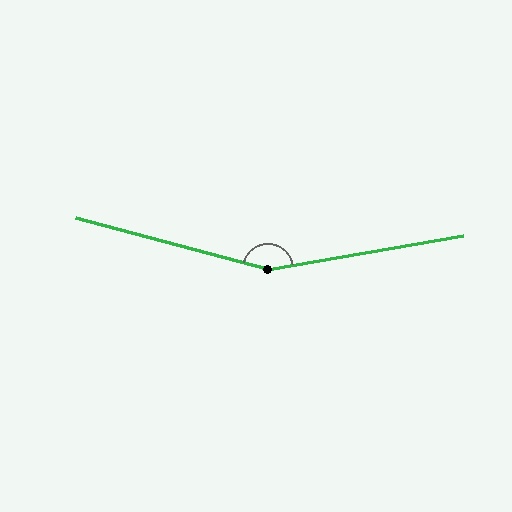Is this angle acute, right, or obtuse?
It is obtuse.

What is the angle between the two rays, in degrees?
Approximately 155 degrees.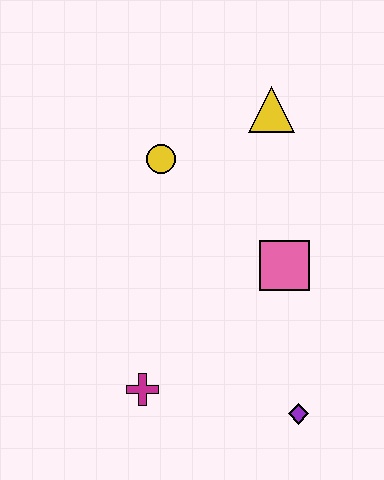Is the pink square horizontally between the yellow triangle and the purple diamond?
Yes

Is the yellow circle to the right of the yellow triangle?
No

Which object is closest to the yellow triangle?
The yellow circle is closest to the yellow triangle.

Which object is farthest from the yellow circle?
The purple diamond is farthest from the yellow circle.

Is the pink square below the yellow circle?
Yes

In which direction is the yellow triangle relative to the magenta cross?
The yellow triangle is above the magenta cross.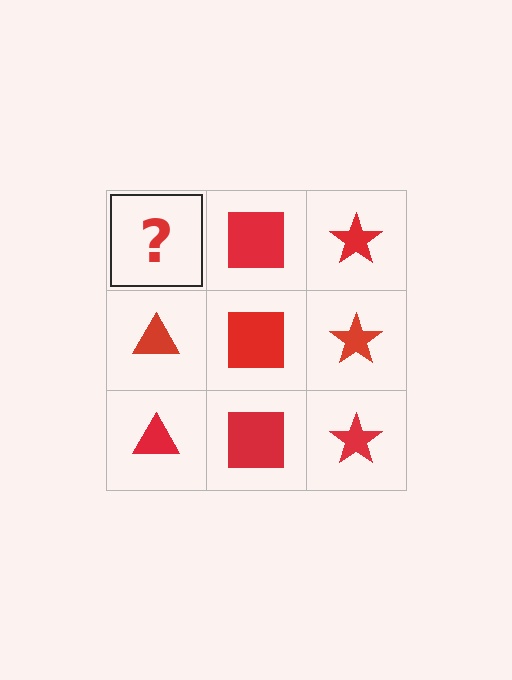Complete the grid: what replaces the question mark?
The question mark should be replaced with a red triangle.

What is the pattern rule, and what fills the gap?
The rule is that each column has a consistent shape. The gap should be filled with a red triangle.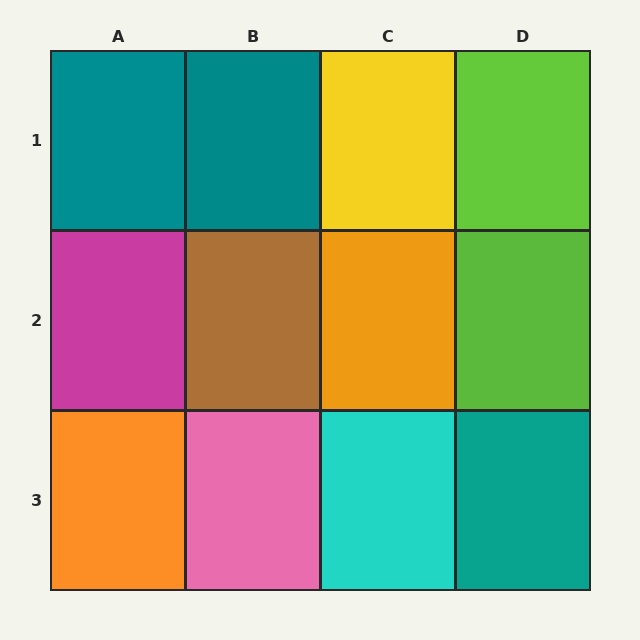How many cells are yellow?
1 cell is yellow.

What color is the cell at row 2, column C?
Orange.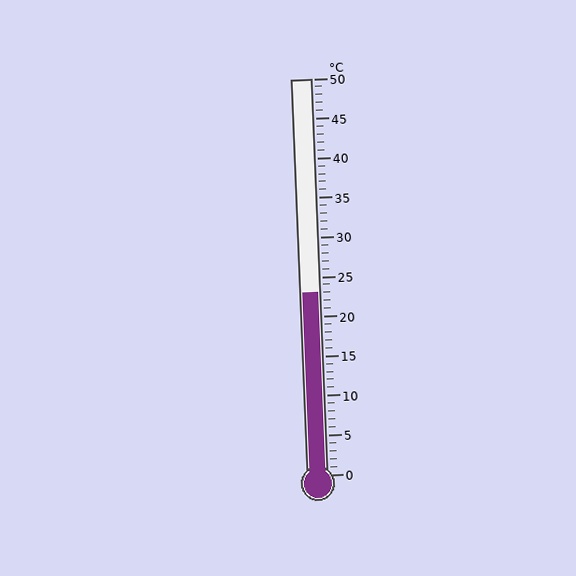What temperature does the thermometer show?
The thermometer shows approximately 23°C.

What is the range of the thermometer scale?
The thermometer scale ranges from 0°C to 50°C.